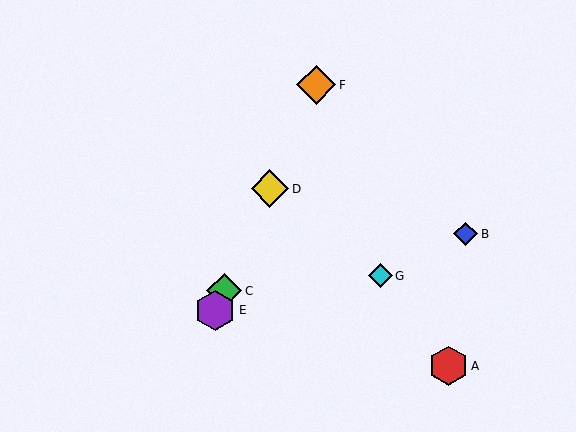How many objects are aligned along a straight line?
4 objects (C, D, E, F) are aligned along a straight line.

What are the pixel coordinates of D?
Object D is at (270, 189).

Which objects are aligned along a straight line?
Objects C, D, E, F are aligned along a straight line.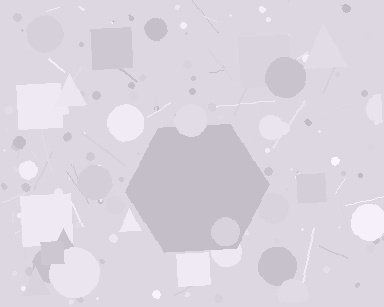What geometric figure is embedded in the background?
A hexagon is embedded in the background.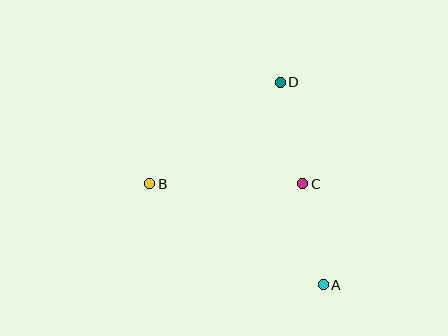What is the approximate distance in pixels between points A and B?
The distance between A and B is approximately 201 pixels.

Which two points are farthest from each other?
Points A and D are farthest from each other.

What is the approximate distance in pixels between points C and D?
The distance between C and D is approximately 104 pixels.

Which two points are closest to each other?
Points A and C are closest to each other.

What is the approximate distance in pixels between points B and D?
The distance between B and D is approximately 165 pixels.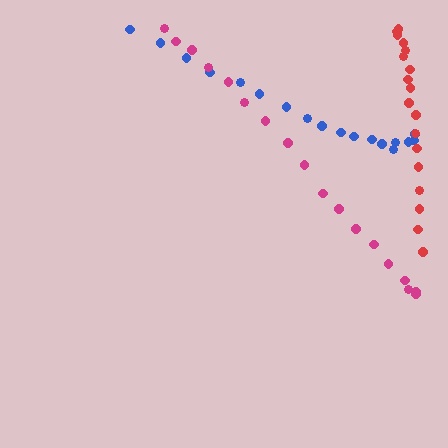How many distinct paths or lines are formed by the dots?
There are 3 distinct paths.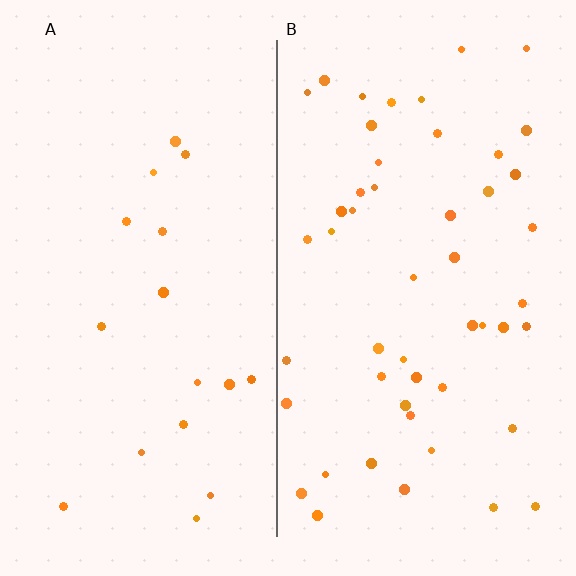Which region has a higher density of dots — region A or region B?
B (the right).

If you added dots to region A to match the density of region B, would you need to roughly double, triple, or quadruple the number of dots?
Approximately triple.